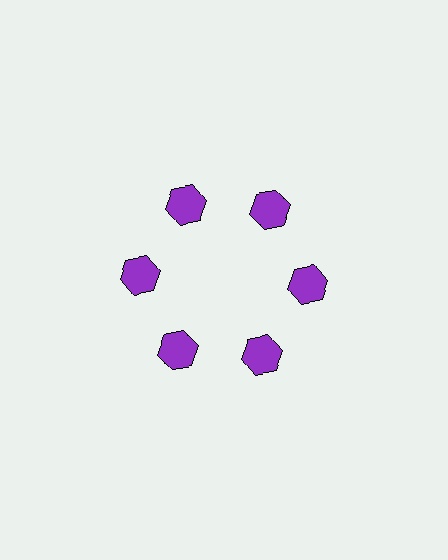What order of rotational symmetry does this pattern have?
This pattern has 6-fold rotational symmetry.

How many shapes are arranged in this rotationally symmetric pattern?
There are 6 shapes, arranged in 6 groups of 1.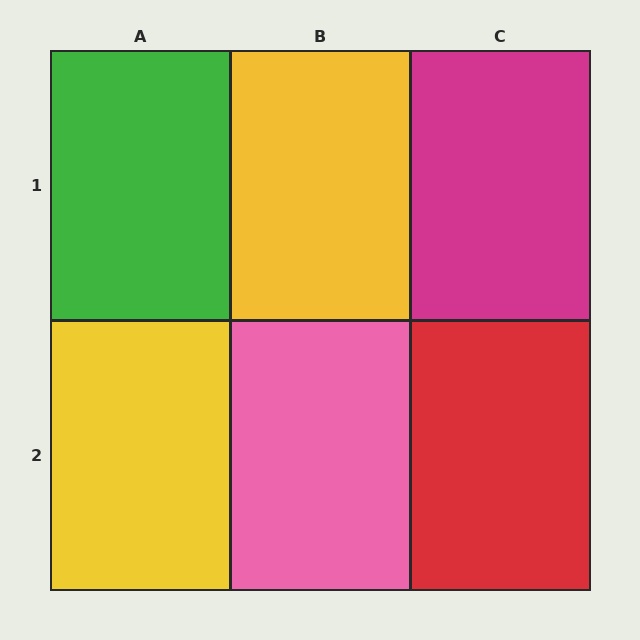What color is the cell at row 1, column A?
Green.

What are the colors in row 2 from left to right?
Yellow, pink, red.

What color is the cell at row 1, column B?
Yellow.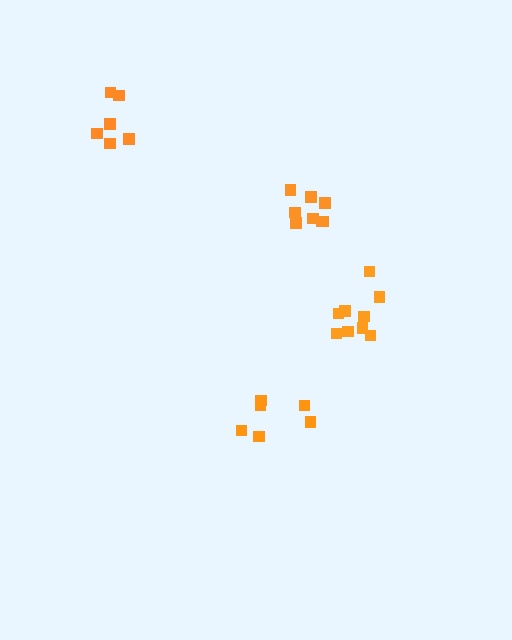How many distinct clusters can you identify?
There are 4 distinct clusters.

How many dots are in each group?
Group 1: 8 dots, Group 2: 6 dots, Group 3: 9 dots, Group 4: 6 dots (29 total).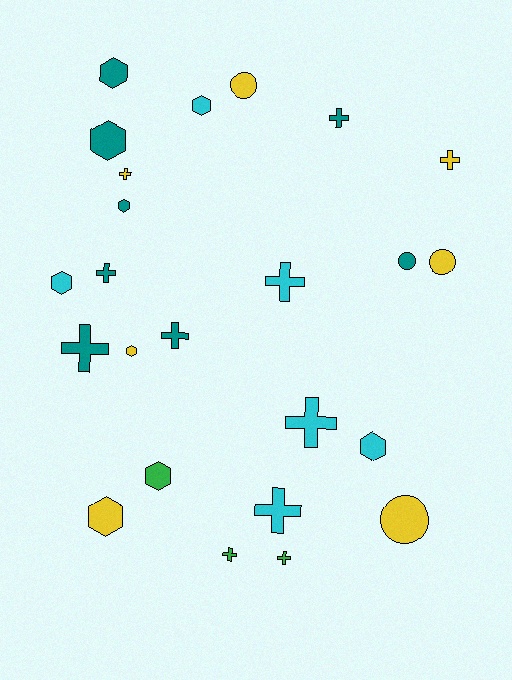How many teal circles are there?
There is 1 teal circle.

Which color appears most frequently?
Teal, with 8 objects.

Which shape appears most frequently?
Cross, with 11 objects.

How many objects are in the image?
There are 24 objects.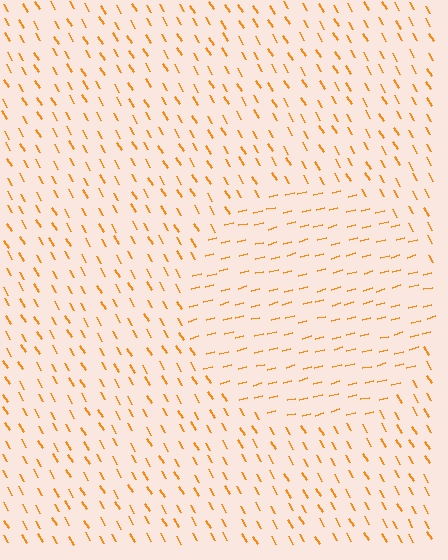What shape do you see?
I see a circle.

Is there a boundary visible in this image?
Yes, there is a texture boundary formed by a change in line orientation.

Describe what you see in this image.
The image is filled with small orange line segments. A circle region in the image has lines oriented differently from the surrounding lines, creating a visible texture boundary.